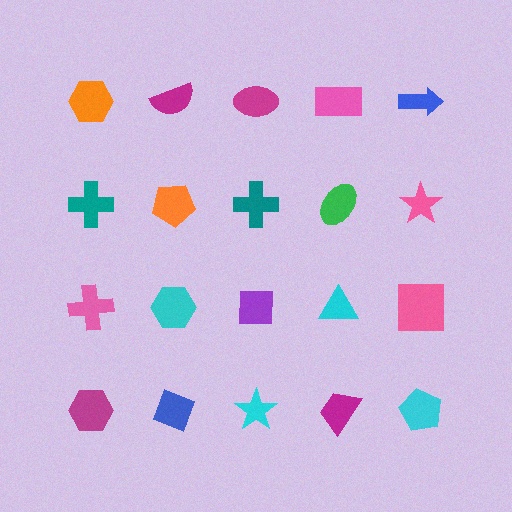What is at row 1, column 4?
A pink rectangle.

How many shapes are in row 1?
5 shapes.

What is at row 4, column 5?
A cyan pentagon.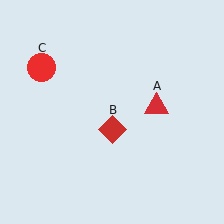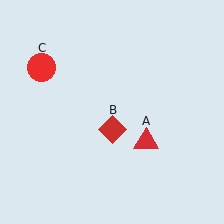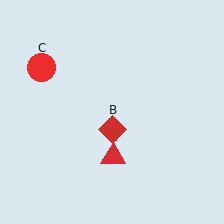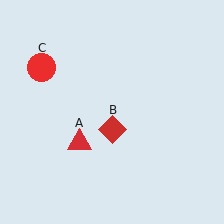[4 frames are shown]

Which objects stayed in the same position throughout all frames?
Red diamond (object B) and red circle (object C) remained stationary.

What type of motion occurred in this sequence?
The red triangle (object A) rotated clockwise around the center of the scene.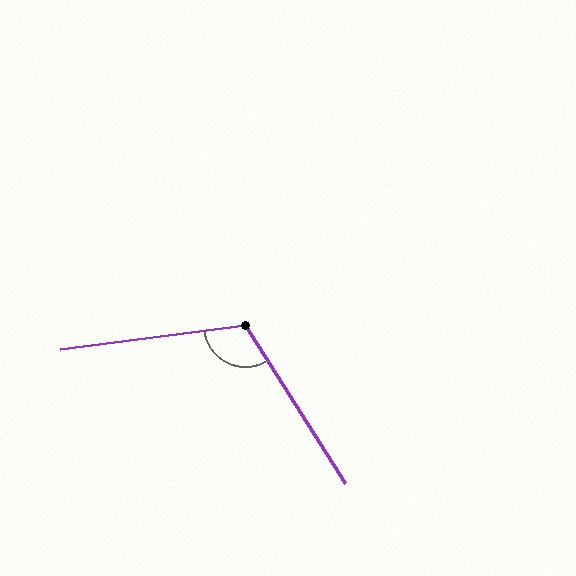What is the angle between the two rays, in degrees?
Approximately 115 degrees.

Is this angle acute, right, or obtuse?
It is obtuse.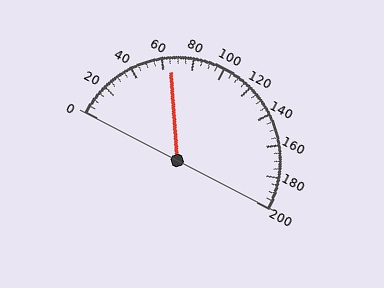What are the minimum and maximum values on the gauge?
The gauge ranges from 0 to 200.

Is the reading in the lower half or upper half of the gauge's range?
The reading is in the lower half of the range (0 to 200).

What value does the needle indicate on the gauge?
The needle indicates approximately 65.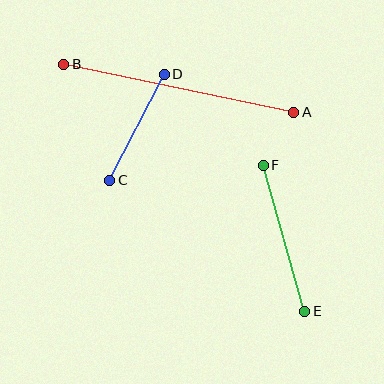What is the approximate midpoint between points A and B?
The midpoint is at approximately (179, 88) pixels.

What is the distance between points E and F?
The distance is approximately 152 pixels.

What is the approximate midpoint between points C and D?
The midpoint is at approximately (137, 127) pixels.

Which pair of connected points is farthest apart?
Points A and B are farthest apart.